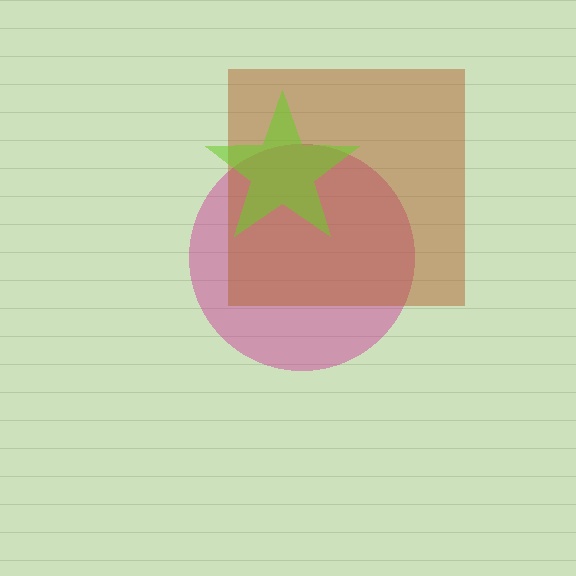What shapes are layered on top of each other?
The layered shapes are: a magenta circle, a brown square, a lime star.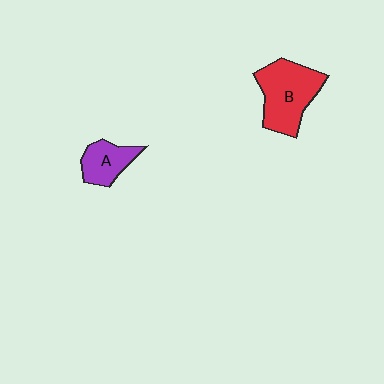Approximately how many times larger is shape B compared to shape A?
Approximately 1.8 times.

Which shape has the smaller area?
Shape A (purple).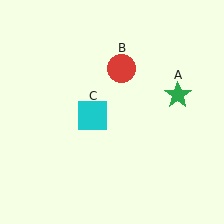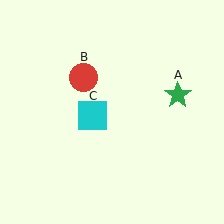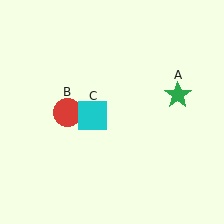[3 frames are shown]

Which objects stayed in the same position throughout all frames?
Green star (object A) and cyan square (object C) remained stationary.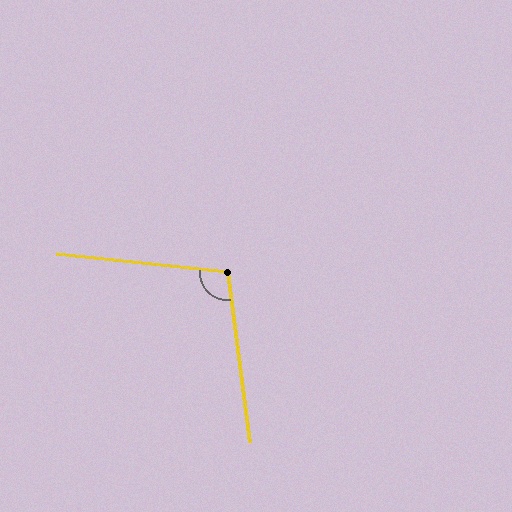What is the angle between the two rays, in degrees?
Approximately 103 degrees.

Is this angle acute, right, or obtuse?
It is obtuse.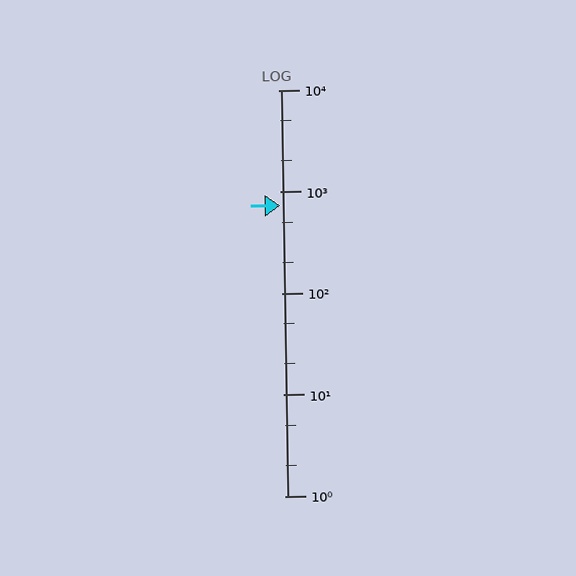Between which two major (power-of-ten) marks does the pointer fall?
The pointer is between 100 and 1000.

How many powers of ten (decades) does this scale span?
The scale spans 4 decades, from 1 to 10000.